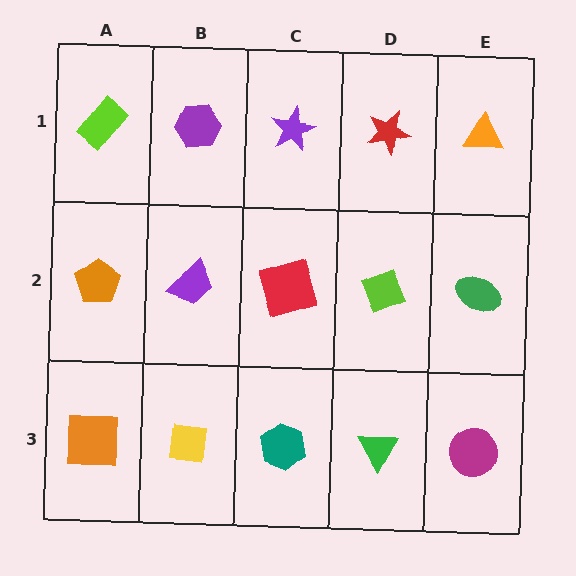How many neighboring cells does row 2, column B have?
4.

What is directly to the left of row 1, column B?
A lime rectangle.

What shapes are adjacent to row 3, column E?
A green ellipse (row 2, column E), a green triangle (row 3, column D).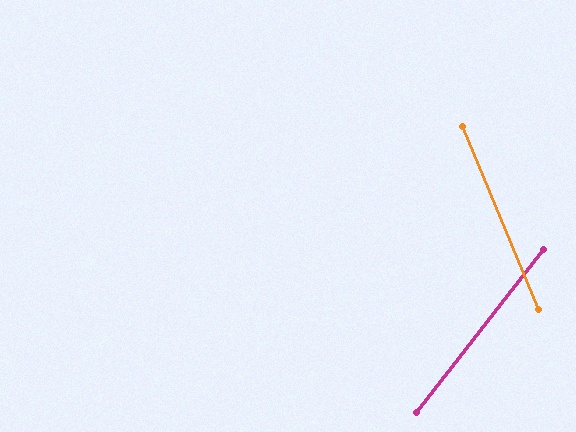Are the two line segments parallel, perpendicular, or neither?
Neither parallel nor perpendicular — they differ by about 61°.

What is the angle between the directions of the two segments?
Approximately 61 degrees.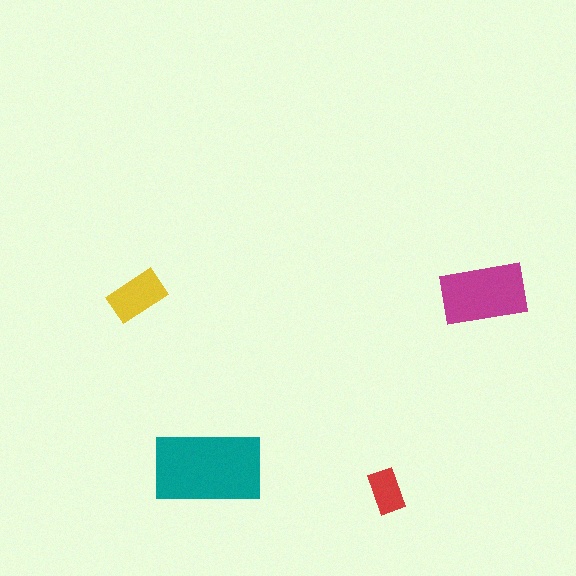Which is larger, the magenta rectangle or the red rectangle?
The magenta one.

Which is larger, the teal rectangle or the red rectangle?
The teal one.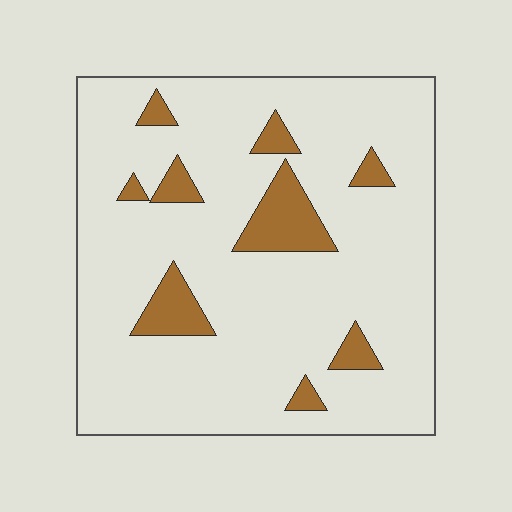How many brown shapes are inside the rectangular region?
9.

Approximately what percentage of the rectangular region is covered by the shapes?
Approximately 10%.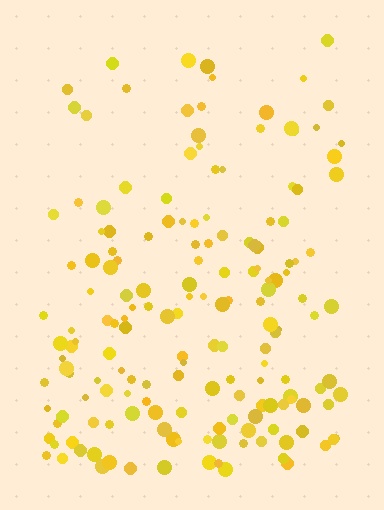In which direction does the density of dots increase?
From top to bottom, with the bottom side densest.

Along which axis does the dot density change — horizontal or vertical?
Vertical.